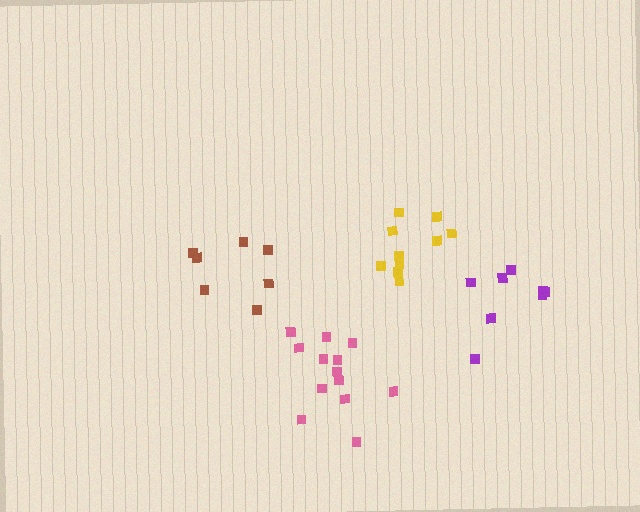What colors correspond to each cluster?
The clusters are colored: pink, brown, yellow, purple.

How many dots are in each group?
Group 1: 13 dots, Group 2: 7 dots, Group 3: 10 dots, Group 4: 8 dots (38 total).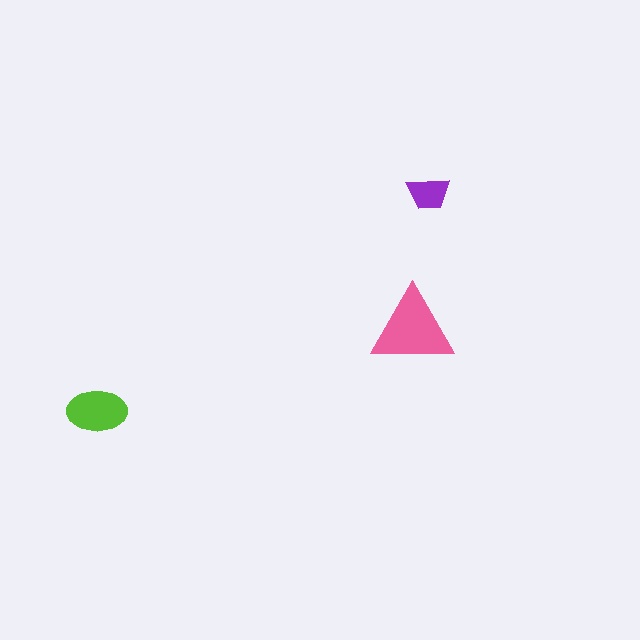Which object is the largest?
The pink triangle.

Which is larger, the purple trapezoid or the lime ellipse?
The lime ellipse.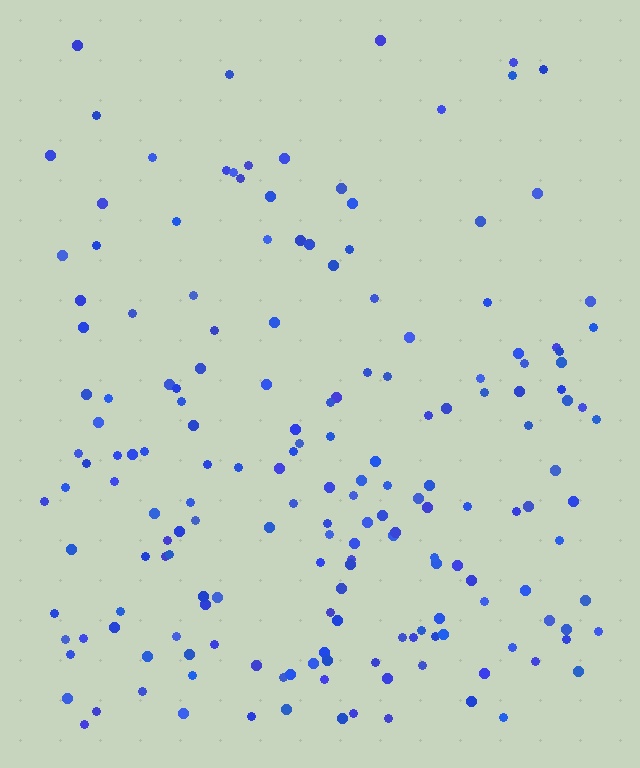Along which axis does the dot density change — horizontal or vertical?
Vertical.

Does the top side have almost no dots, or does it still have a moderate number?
Still a moderate number, just noticeably fewer than the bottom.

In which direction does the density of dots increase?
From top to bottom, with the bottom side densest.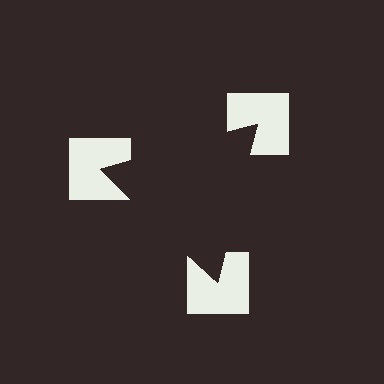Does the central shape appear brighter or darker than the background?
It typically appears slightly darker than the background, even though no actual brightness change is drawn.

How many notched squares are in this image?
There are 3 — one at each vertex of the illusory triangle.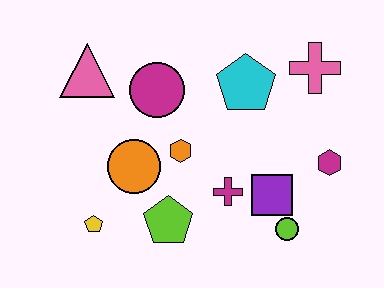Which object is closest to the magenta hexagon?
The purple square is closest to the magenta hexagon.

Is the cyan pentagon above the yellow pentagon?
Yes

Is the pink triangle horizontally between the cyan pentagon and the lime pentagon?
No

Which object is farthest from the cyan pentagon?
The yellow pentagon is farthest from the cyan pentagon.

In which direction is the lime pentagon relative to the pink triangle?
The lime pentagon is below the pink triangle.